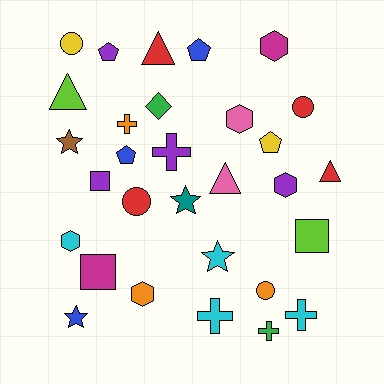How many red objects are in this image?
There are 4 red objects.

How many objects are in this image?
There are 30 objects.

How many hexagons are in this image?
There are 5 hexagons.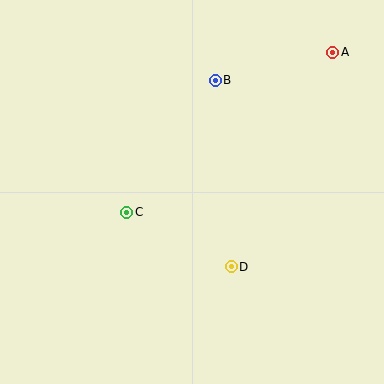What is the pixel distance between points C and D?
The distance between C and D is 118 pixels.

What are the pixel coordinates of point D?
Point D is at (231, 267).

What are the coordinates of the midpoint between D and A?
The midpoint between D and A is at (282, 160).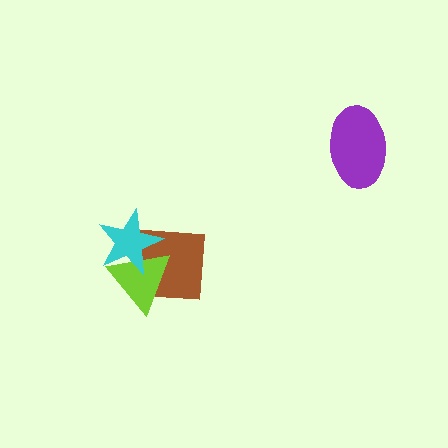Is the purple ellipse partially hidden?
No, no other shape covers it.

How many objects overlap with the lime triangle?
2 objects overlap with the lime triangle.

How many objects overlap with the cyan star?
2 objects overlap with the cyan star.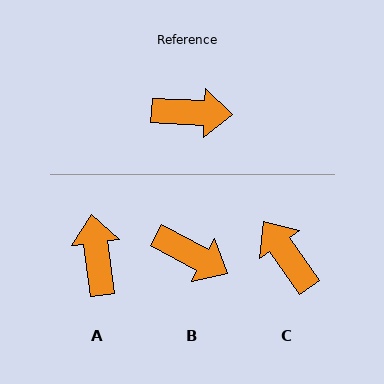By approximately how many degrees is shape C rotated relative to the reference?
Approximately 128 degrees counter-clockwise.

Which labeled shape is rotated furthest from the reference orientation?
C, about 128 degrees away.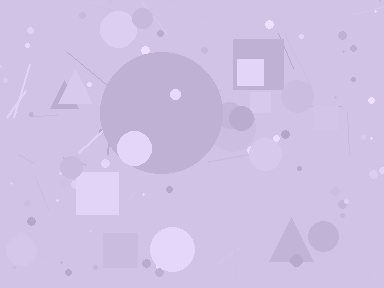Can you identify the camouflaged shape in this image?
The camouflaged shape is a circle.